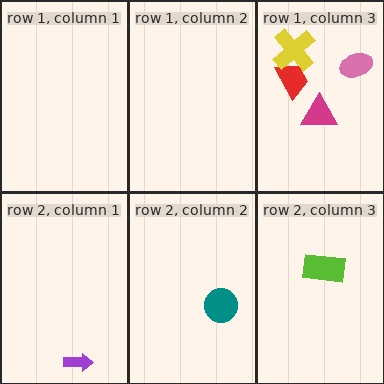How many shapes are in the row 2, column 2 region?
1.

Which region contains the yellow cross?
The row 1, column 3 region.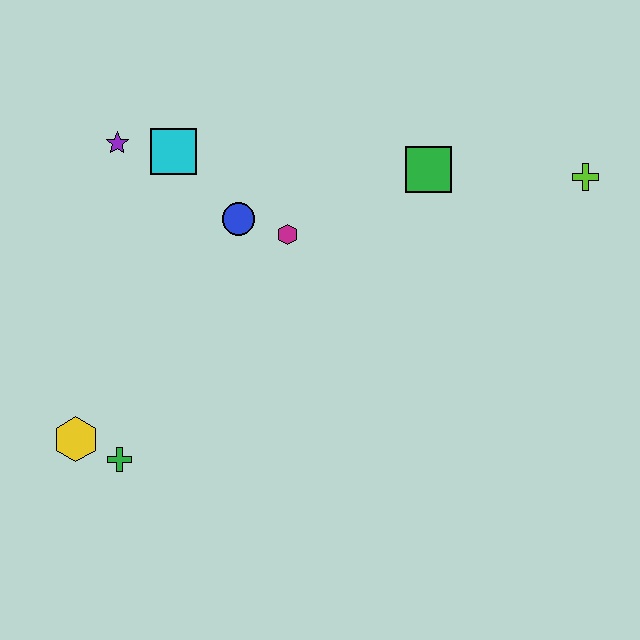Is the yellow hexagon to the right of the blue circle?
No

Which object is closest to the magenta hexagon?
The blue circle is closest to the magenta hexagon.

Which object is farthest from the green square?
The yellow hexagon is farthest from the green square.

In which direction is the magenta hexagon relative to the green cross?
The magenta hexagon is above the green cross.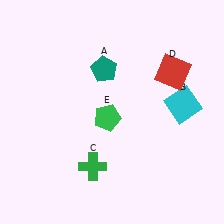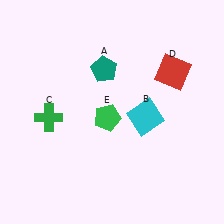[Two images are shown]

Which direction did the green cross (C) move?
The green cross (C) moved up.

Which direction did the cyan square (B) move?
The cyan square (B) moved left.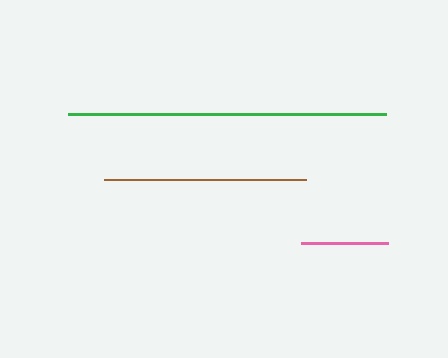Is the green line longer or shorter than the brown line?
The green line is longer than the brown line.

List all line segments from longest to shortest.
From longest to shortest: green, brown, pink.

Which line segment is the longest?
The green line is the longest at approximately 318 pixels.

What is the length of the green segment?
The green segment is approximately 318 pixels long.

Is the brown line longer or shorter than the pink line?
The brown line is longer than the pink line.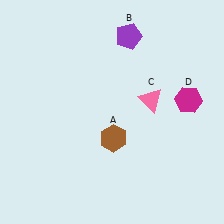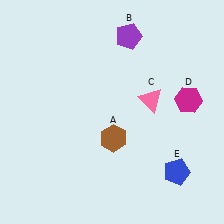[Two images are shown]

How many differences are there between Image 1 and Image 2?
There is 1 difference between the two images.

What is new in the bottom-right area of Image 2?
A blue pentagon (E) was added in the bottom-right area of Image 2.